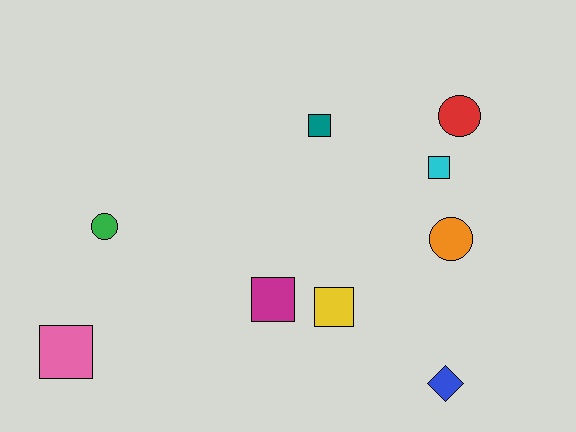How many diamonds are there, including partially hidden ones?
There is 1 diamond.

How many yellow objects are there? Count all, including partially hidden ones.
There is 1 yellow object.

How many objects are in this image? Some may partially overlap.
There are 9 objects.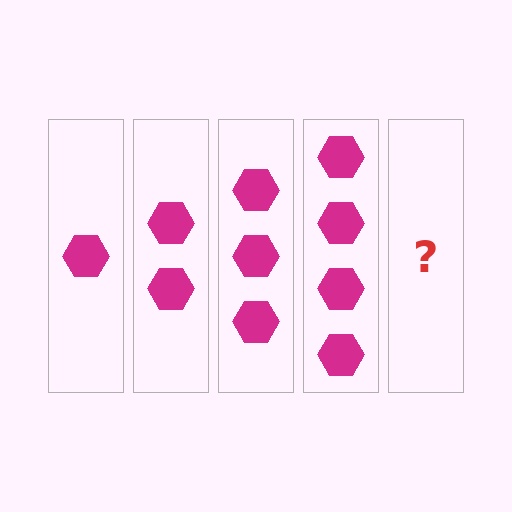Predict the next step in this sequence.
The next step is 5 hexagons.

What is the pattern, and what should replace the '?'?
The pattern is that each step adds one more hexagon. The '?' should be 5 hexagons.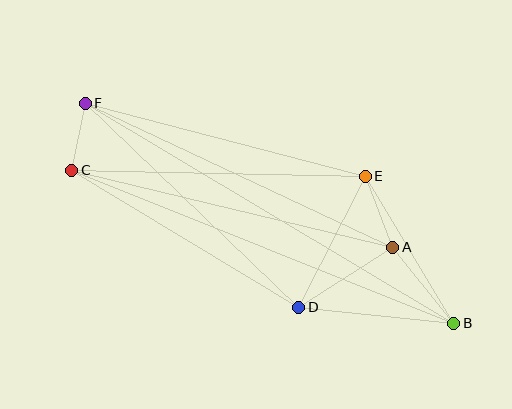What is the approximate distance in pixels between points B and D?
The distance between B and D is approximately 156 pixels.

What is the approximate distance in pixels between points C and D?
The distance between C and D is approximately 265 pixels.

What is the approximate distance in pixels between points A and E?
The distance between A and E is approximately 76 pixels.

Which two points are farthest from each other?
Points B and F are farthest from each other.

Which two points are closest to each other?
Points C and F are closest to each other.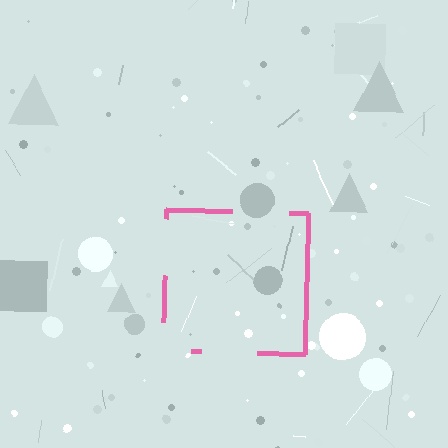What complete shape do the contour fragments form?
The contour fragments form a square.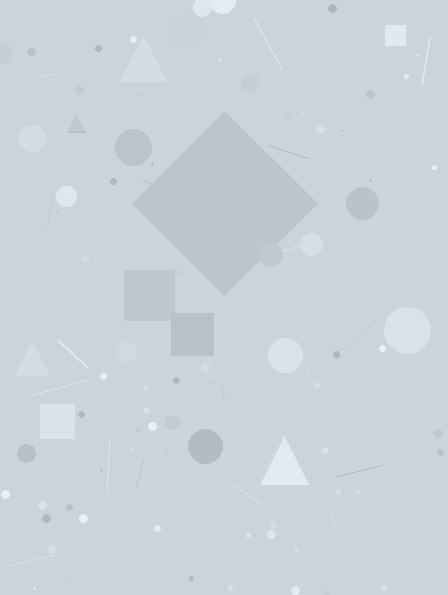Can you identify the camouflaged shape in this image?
The camouflaged shape is a diamond.